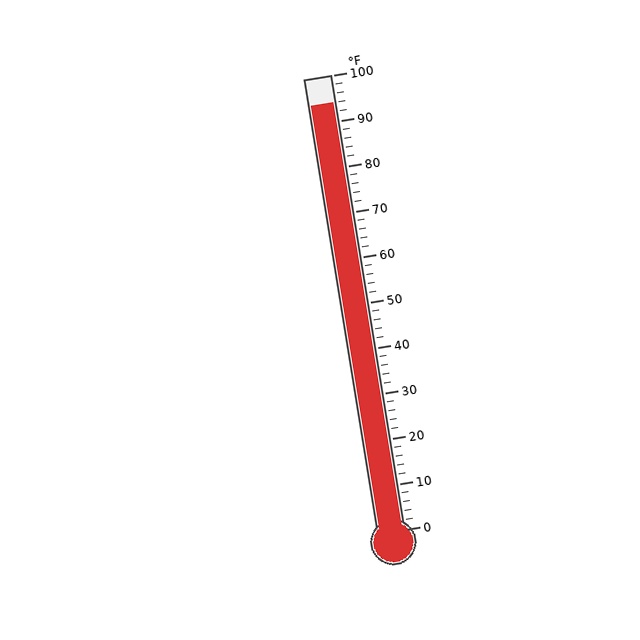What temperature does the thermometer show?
The thermometer shows approximately 94°F.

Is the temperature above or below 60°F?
The temperature is above 60°F.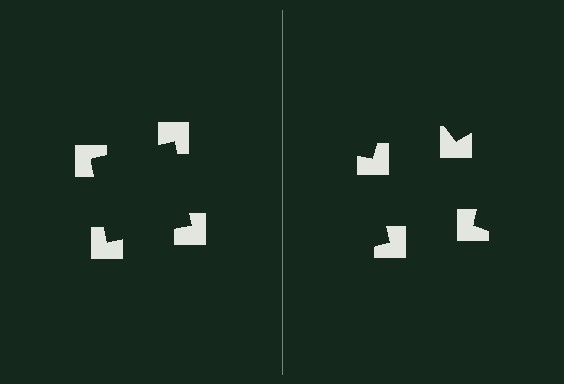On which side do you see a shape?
An illusory square appears on the left side. On the right side the wedge cuts are rotated, so no coherent shape forms.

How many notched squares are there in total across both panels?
8 — 4 on each side.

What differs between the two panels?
The notched squares are positioned identically on both sides; only the wedge orientations differ. On the left they align to a square; on the right they are misaligned.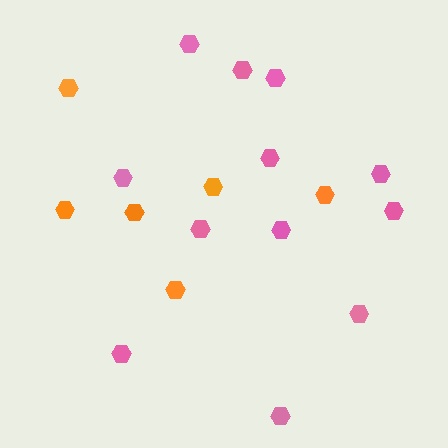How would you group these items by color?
There are 2 groups: one group of orange hexagons (6) and one group of pink hexagons (12).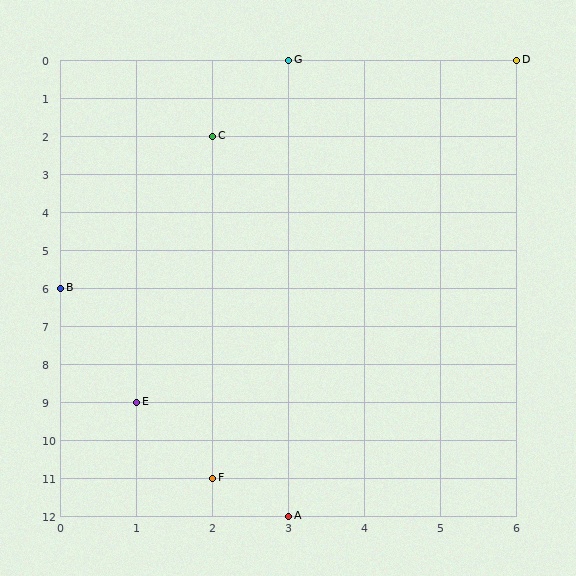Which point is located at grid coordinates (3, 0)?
Point G is at (3, 0).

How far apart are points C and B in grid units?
Points C and B are 2 columns and 4 rows apart (about 4.5 grid units diagonally).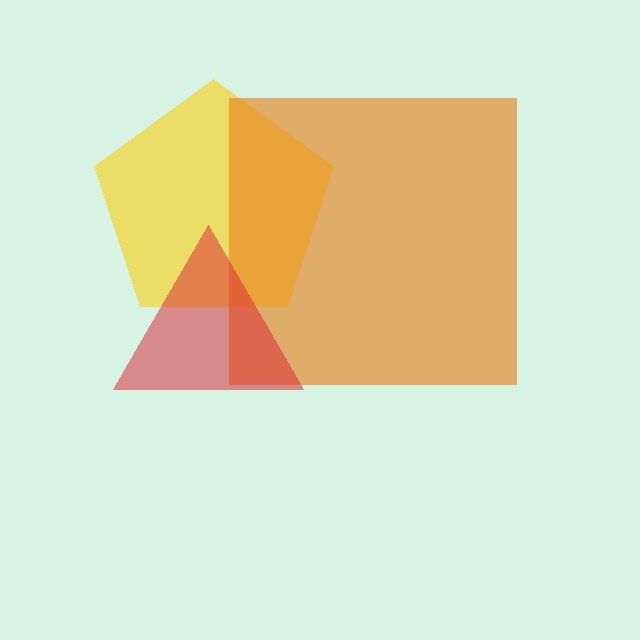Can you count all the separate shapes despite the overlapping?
Yes, there are 3 separate shapes.